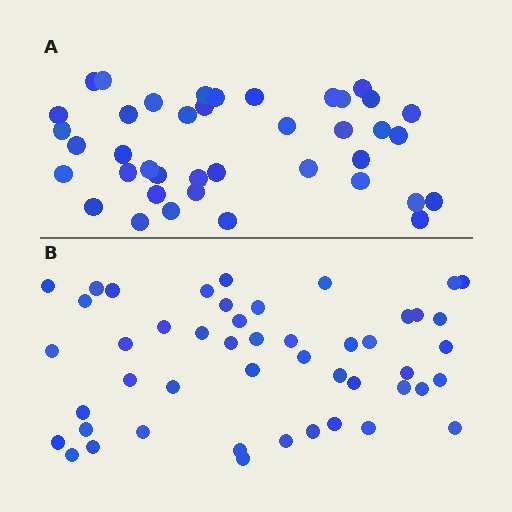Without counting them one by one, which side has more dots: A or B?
Region B (the bottom region) has more dots.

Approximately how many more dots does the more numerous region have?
Region B has roughly 8 or so more dots than region A.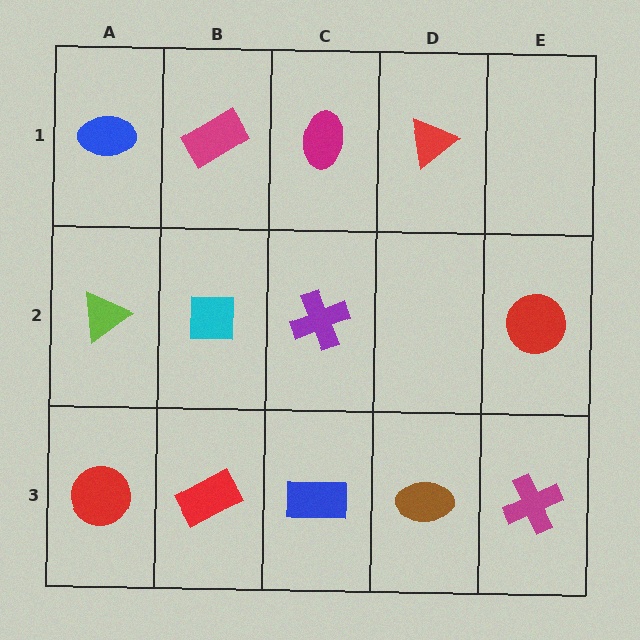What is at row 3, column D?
A brown ellipse.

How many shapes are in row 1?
4 shapes.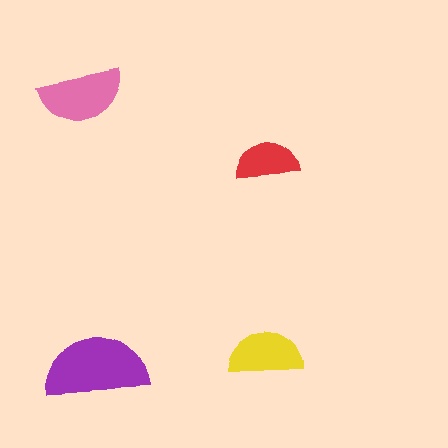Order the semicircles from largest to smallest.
the purple one, the pink one, the yellow one, the red one.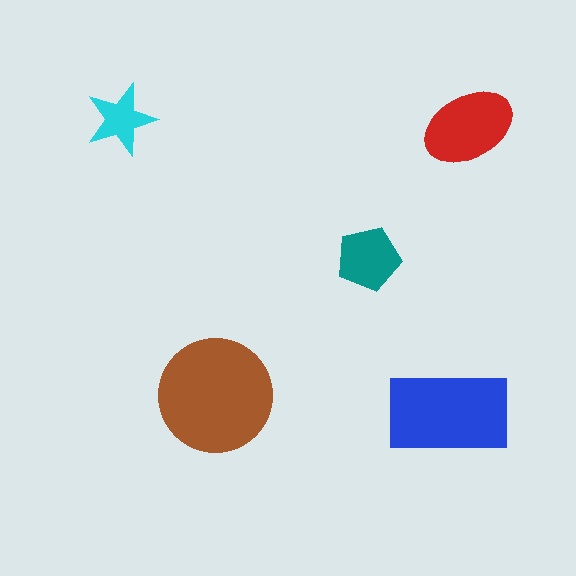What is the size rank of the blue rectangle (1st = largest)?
2nd.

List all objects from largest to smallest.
The brown circle, the blue rectangle, the red ellipse, the teal pentagon, the cyan star.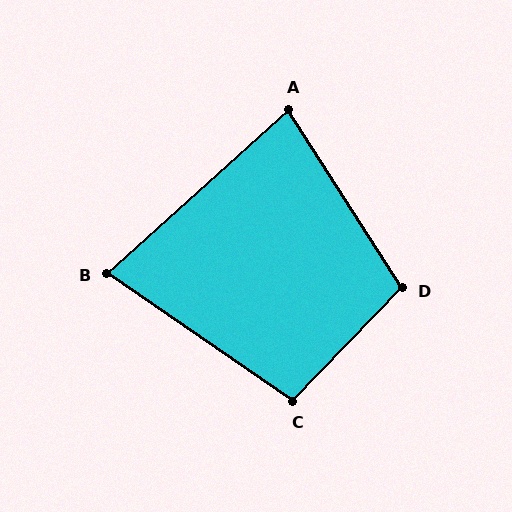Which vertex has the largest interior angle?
D, at approximately 103 degrees.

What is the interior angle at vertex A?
Approximately 81 degrees (acute).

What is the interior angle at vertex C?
Approximately 99 degrees (obtuse).